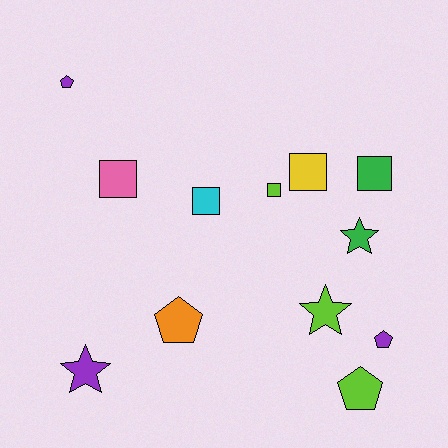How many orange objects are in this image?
There is 1 orange object.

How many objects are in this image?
There are 12 objects.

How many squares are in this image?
There are 5 squares.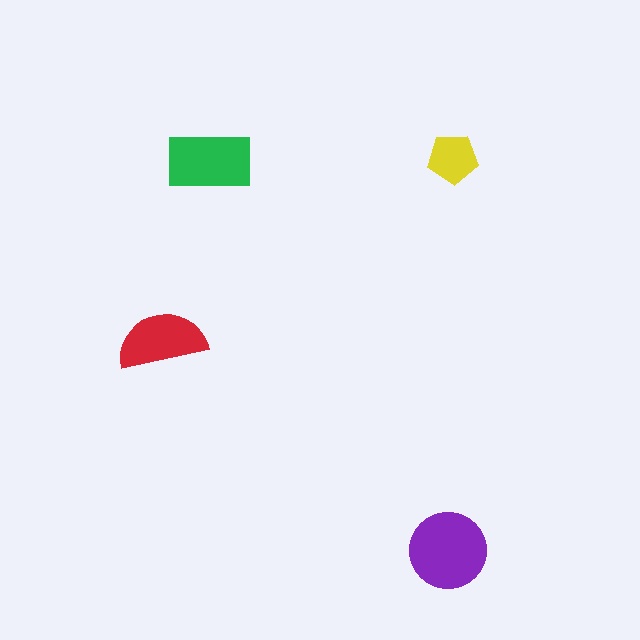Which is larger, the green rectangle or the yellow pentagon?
The green rectangle.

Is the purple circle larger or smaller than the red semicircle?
Larger.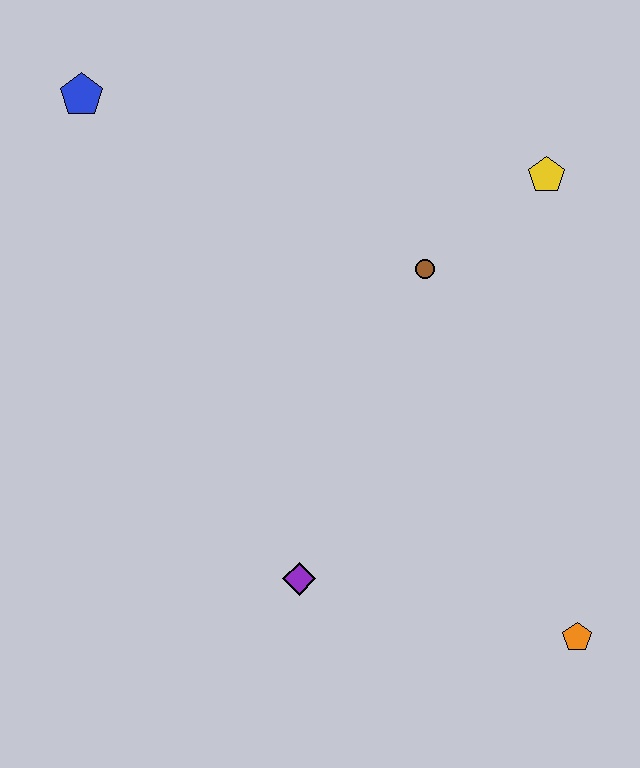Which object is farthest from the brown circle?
The orange pentagon is farthest from the brown circle.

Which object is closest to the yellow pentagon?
The brown circle is closest to the yellow pentagon.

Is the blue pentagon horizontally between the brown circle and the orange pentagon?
No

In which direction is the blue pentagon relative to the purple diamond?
The blue pentagon is above the purple diamond.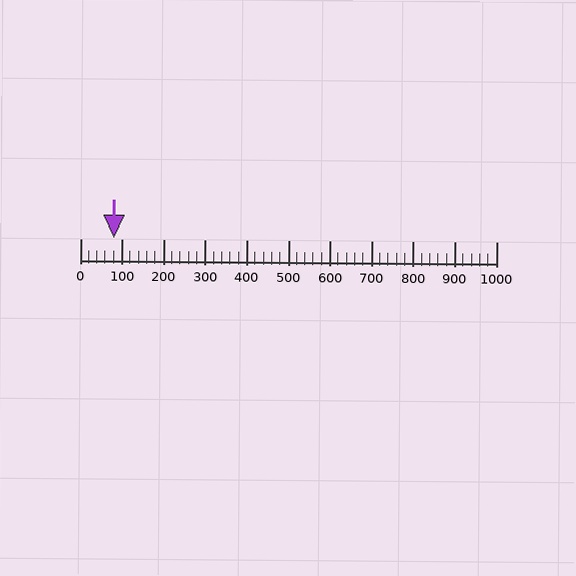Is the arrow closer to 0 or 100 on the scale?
The arrow is closer to 100.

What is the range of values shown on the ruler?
The ruler shows values from 0 to 1000.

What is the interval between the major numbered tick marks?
The major tick marks are spaced 100 units apart.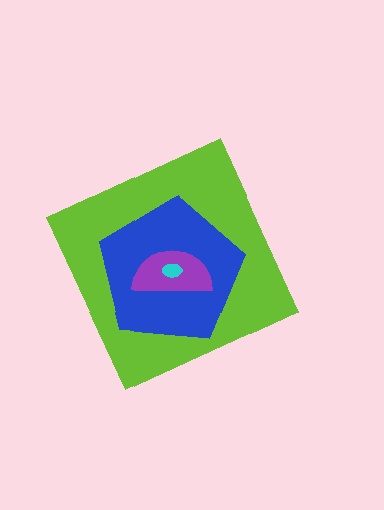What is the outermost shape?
The lime diamond.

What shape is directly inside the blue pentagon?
The purple semicircle.